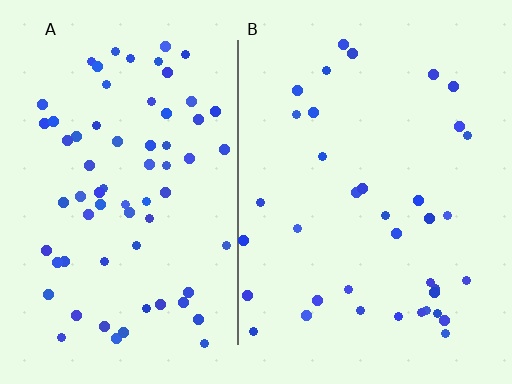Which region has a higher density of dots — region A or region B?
A (the left).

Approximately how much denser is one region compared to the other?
Approximately 1.8× — region A over region B.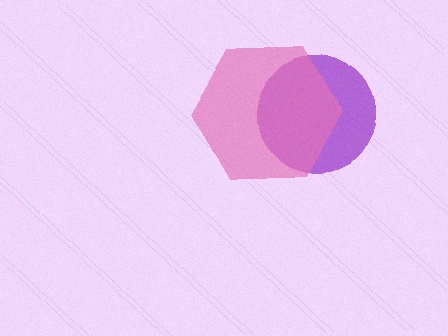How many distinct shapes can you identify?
There are 2 distinct shapes: a purple circle, a pink hexagon.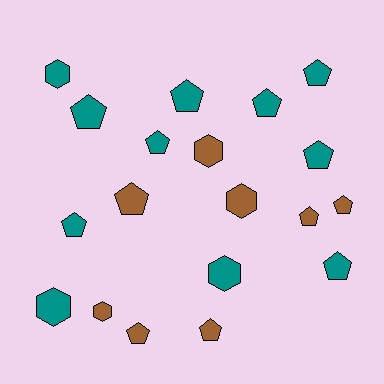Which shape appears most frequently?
Pentagon, with 13 objects.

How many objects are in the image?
There are 19 objects.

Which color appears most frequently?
Teal, with 11 objects.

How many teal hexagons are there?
There are 3 teal hexagons.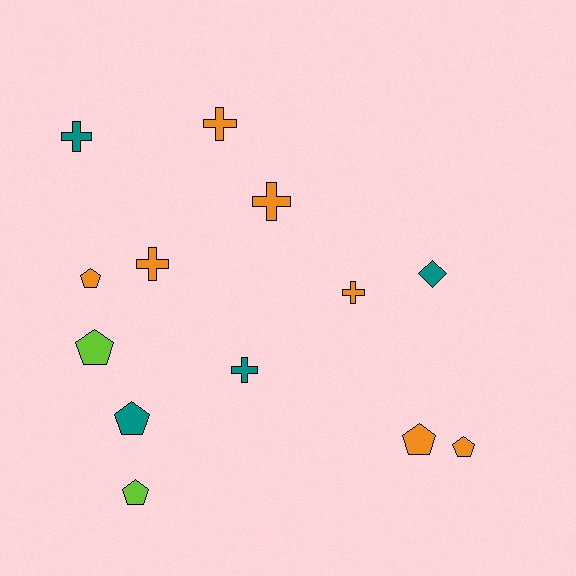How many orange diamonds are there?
There are no orange diamonds.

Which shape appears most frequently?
Pentagon, with 6 objects.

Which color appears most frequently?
Orange, with 7 objects.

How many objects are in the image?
There are 13 objects.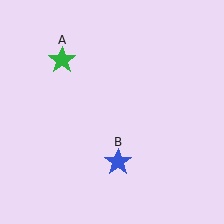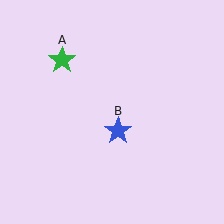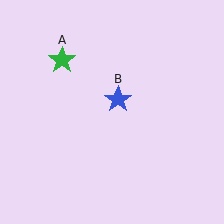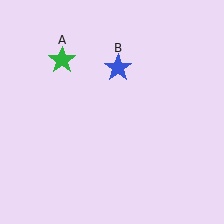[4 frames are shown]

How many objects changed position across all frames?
1 object changed position: blue star (object B).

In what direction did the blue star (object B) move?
The blue star (object B) moved up.